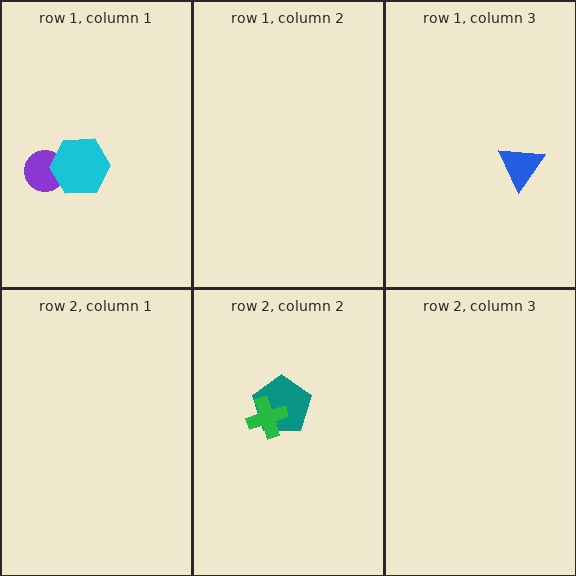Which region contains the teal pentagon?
The row 2, column 2 region.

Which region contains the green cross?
The row 2, column 2 region.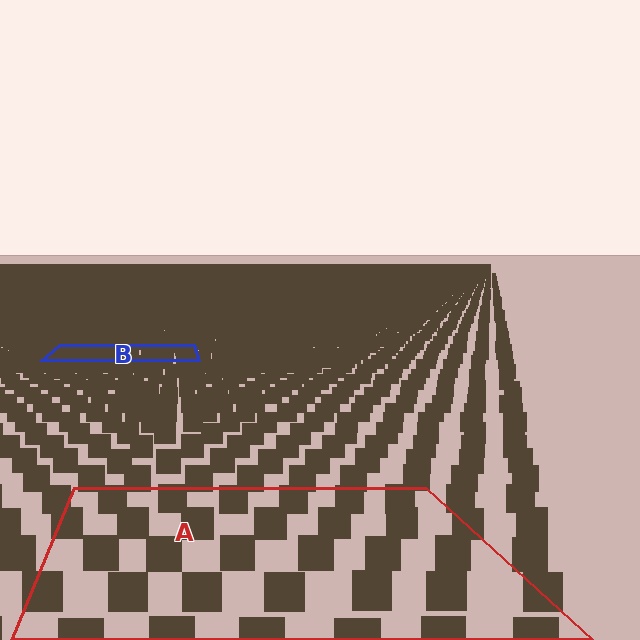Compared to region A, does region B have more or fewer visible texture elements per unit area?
Region B has more texture elements per unit area — they are packed more densely because it is farther away.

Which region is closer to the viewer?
Region A is closer. The texture elements there are larger and more spread out.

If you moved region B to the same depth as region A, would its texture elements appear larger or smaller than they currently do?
They would appear larger. At a closer depth, the same texture elements are projected at a bigger on-screen size.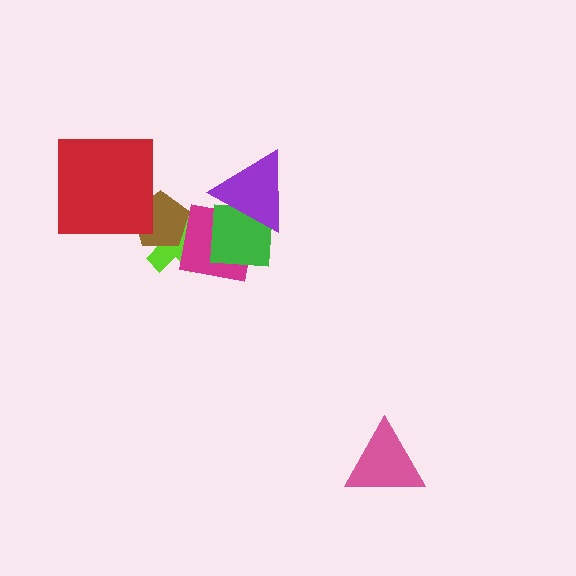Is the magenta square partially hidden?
Yes, it is partially covered by another shape.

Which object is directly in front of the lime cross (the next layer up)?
The magenta square is directly in front of the lime cross.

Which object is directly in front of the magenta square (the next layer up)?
The brown pentagon is directly in front of the magenta square.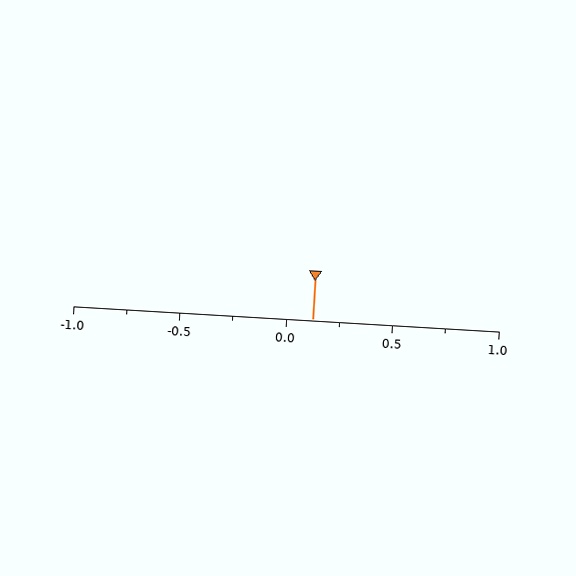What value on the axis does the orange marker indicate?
The marker indicates approximately 0.12.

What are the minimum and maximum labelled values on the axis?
The axis runs from -1.0 to 1.0.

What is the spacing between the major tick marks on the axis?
The major ticks are spaced 0.5 apart.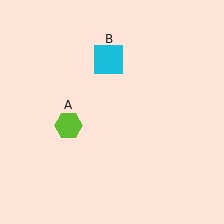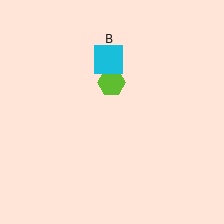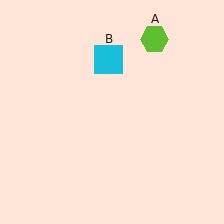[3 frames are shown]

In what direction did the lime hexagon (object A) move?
The lime hexagon (object A) moved up and to the right.